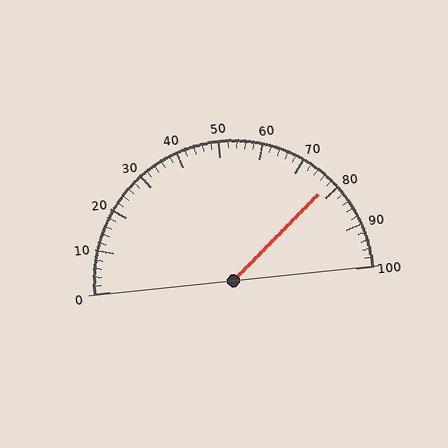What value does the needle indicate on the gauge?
The needle indicates approximately 78.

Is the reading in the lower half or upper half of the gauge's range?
The reading is in the upper half of the range (0 to 100).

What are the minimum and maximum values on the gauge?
The gauge ranges from 0 to 100.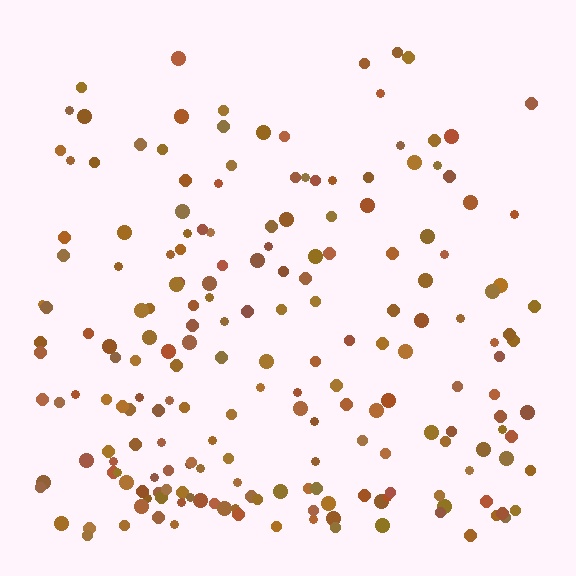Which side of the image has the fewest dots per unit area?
The top.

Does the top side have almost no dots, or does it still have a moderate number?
Still a moderate number, just noticeably fewer than the bottom.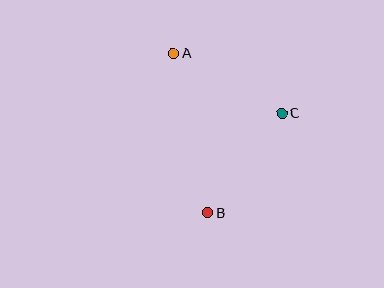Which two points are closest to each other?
Points B and C are closest to each other.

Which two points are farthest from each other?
Points A and B are farthest from each other.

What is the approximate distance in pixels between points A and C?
The distance between A and C is approximately 124 pixels.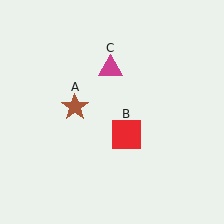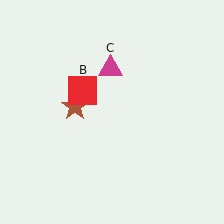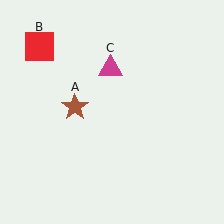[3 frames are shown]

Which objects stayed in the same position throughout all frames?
Brown star (object A) and magenta triangle (object C) remained stationary.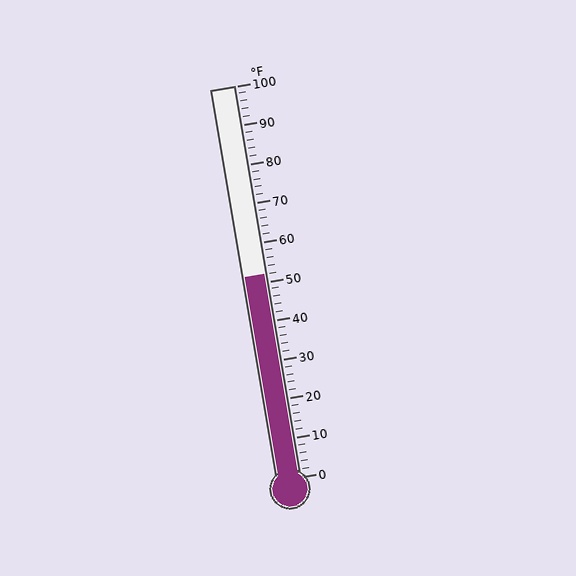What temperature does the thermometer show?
The thermometer shows approximately 52°F.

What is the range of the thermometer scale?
The thermometer scale ranges from 0°F to 100°F.